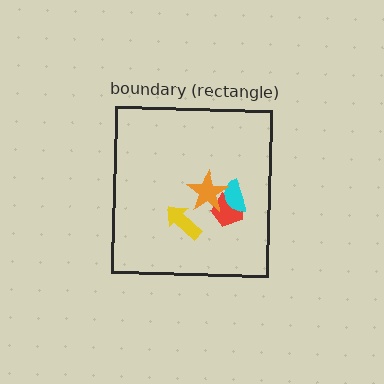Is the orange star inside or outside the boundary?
Inside.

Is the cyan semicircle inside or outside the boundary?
Inside.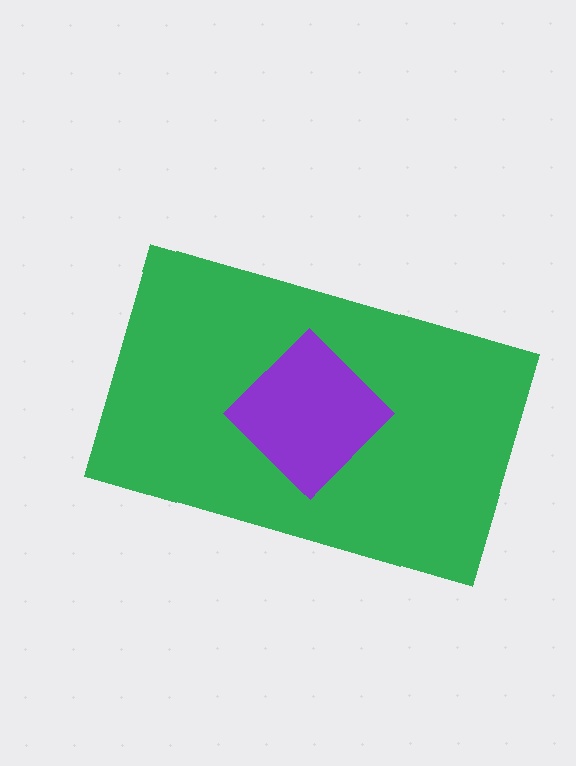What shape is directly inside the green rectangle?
The purple diamond.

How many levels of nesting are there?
2.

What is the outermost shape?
The green rectangle.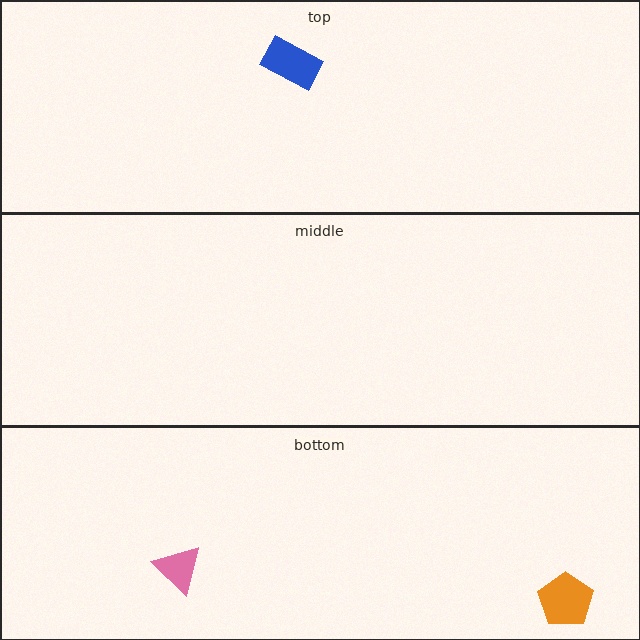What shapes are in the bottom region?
The orange pentagon, the pink triangle.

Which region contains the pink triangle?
The bottom region.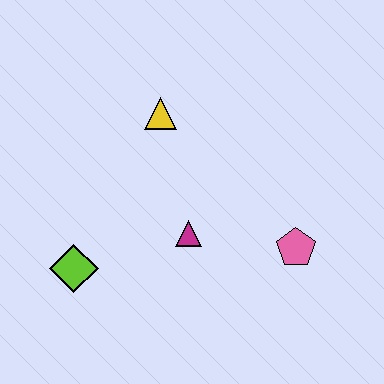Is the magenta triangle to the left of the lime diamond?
No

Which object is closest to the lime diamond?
The magenta triangle is closest to the lime diamond.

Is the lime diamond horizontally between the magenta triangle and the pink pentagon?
No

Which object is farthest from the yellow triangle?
The pink pentagon is farthest from the yellow triangle.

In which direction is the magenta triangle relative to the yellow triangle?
The magenta triangle is below the yellow triangle.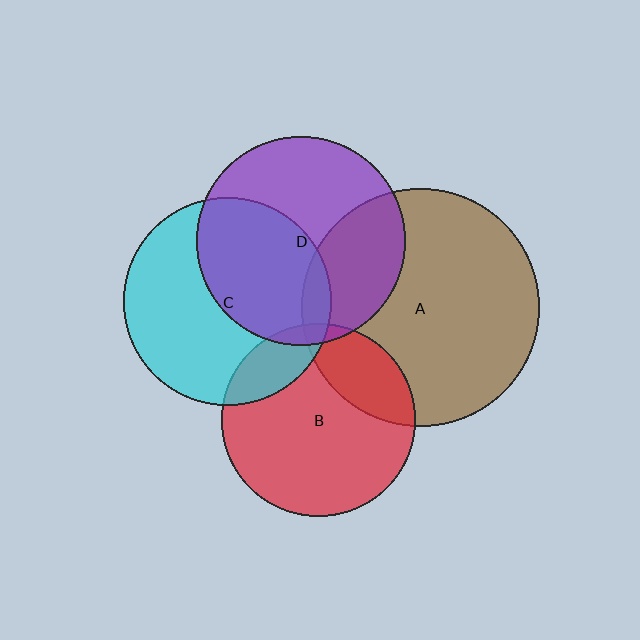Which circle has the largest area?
Circle A (brown).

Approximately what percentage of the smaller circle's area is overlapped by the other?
Approximately 30%.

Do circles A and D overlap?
Yes.